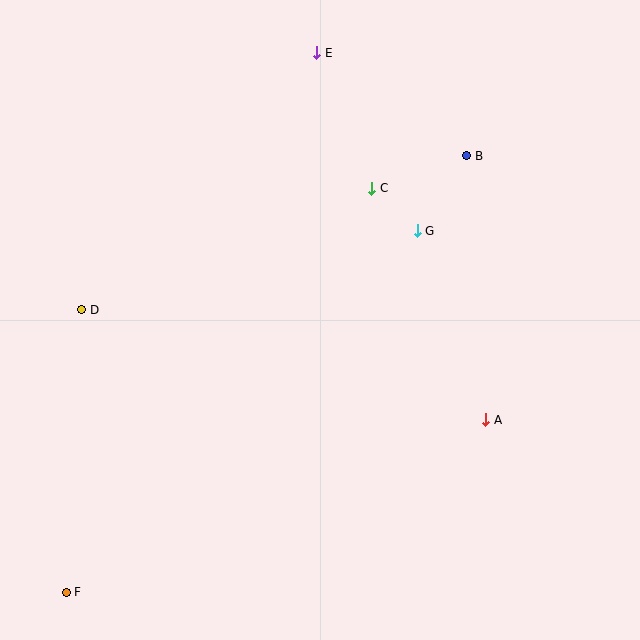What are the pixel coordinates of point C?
Point C is at (372, 188).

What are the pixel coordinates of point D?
Point D is at (82, 310).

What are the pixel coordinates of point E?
Point E is at (317, 53).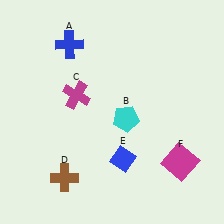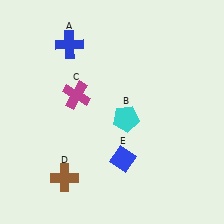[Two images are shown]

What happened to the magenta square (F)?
The magenta square (F) was removed in Image 2. It was in the bottom-right area of Image 1.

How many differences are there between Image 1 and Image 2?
There is 1 difference between the two images.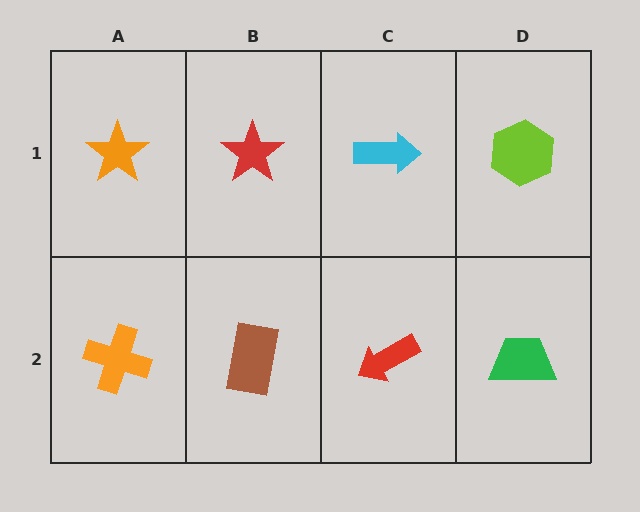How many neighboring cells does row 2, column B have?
3.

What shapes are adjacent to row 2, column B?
A red star (row 1, column B), an orange cross (row 2, column A), a red arrow (row 2, column C).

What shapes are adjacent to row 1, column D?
A green trapezoid (row 2, column D), a cyan arrow (row 1, column C).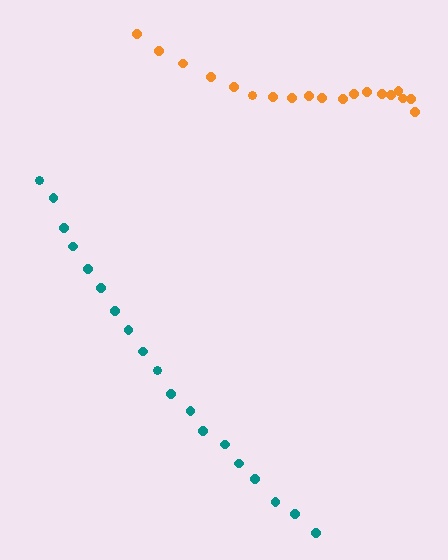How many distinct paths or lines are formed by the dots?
There are 2 distinct paths.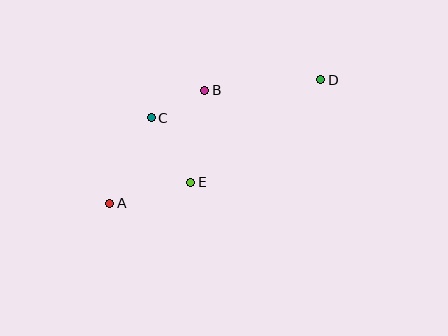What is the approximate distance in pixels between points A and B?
The distance between A and B is approximately 148 pixels.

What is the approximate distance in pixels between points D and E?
The distance between D and E is approximately 165 pixels.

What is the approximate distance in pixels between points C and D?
The distance between C and D is approximately 173 pixels.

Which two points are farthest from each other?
Points A and D are farthest from each other.